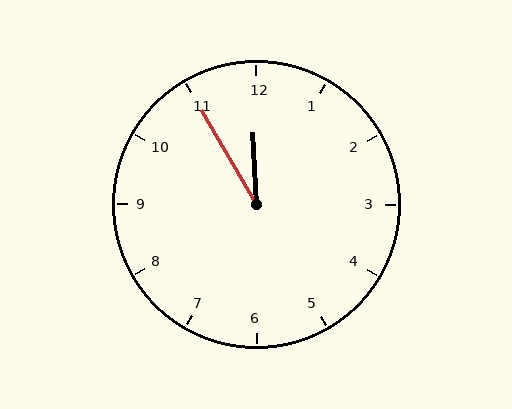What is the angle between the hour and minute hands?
Approximately 28 degrees.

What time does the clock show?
11:55.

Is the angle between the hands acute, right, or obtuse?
It is acute.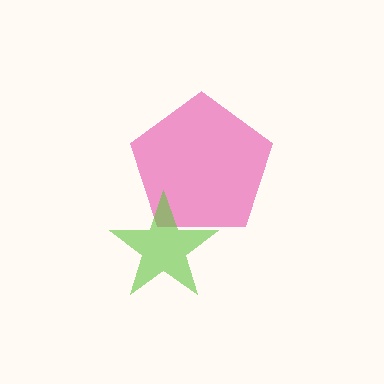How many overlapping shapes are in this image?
There are 2 overlapping shapes in the image.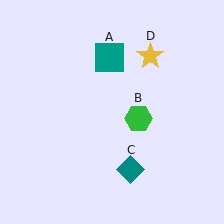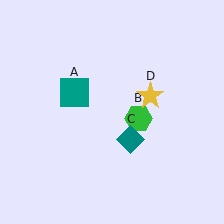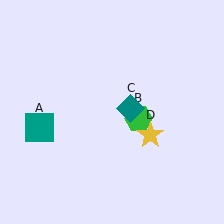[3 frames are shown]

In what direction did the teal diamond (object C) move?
The teal diamond (object C) moved up.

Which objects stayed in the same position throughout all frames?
Green hexagon (object B) remained stationary.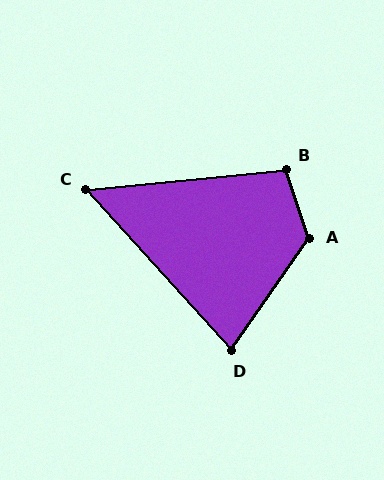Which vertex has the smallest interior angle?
C, at approximately 54 degrees.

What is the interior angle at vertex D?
Approximately 77 degrees (acute).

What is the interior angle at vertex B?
Approximately 103 degrees (obtuse).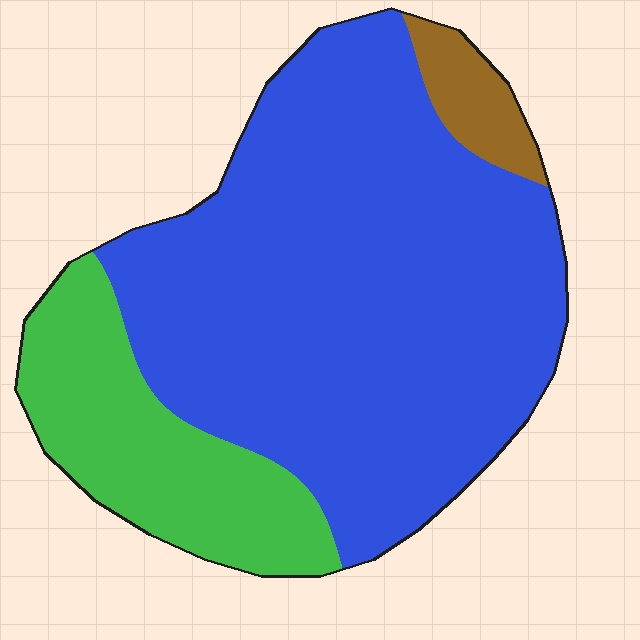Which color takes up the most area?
Blue, at roughly 75%.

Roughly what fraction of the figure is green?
Green covers 22% of the figure.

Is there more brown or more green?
Green.